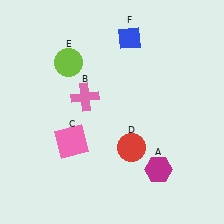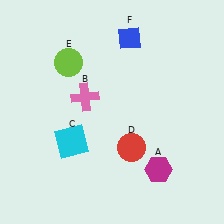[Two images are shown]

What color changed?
The square (C) changed from pink in Image 1 to cyan in Image 2.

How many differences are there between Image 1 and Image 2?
There is 1 difference between the two images.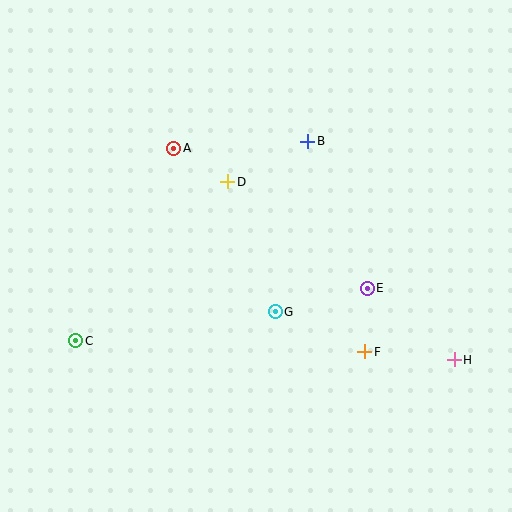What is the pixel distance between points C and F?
The distance between C and F is 289 pixels.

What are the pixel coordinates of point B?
Point B is at (308, 141).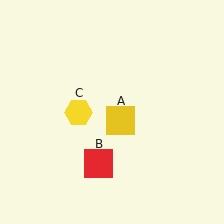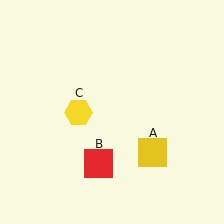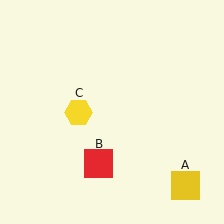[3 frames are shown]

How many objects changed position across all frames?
1 object changed position: yellow square (object A).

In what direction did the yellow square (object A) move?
The yellow square (object A) moved down and to the right.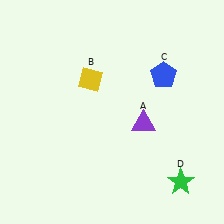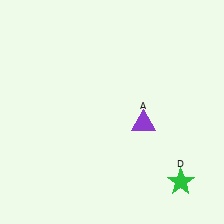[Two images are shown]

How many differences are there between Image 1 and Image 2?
There are 2 differences between the two images.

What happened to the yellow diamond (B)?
The yellow diamond (B) was removed in Image 2. It was in the top-left area of Image 1.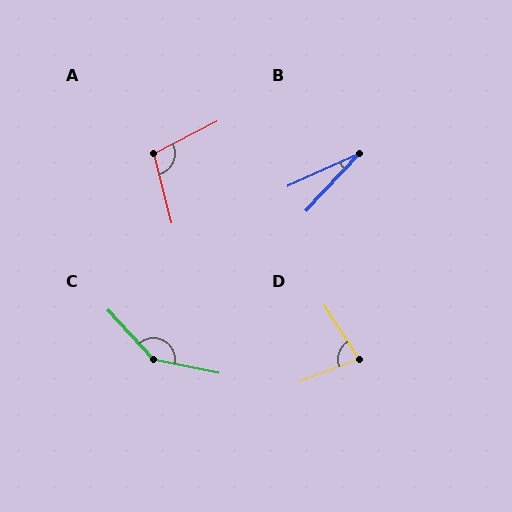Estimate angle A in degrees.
Approximately 103 degrees.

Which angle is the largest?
C, at approximately 144 degrees.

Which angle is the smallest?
B, at approximately 23 degrees.